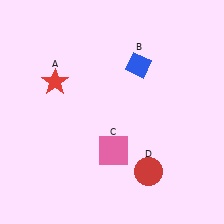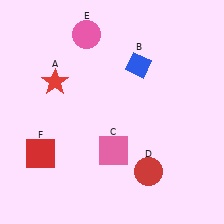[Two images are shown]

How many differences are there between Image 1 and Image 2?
There are 2 differences between the two images.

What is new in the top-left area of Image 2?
A pink circle (E) was added in the top-left area of Image 2.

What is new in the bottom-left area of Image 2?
A red square (F) was added in the bottom-left area of Image 2.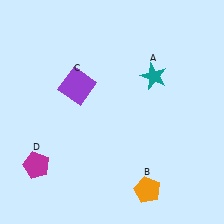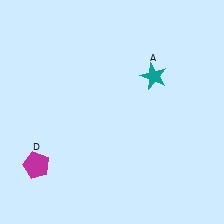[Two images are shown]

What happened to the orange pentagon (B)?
The orange pentagon (B) was removed in Image 2. It was in the bottom-right area of Image 1.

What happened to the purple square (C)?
The purple square (C) was removed in Image 2. It was in the top-left area of Image 1.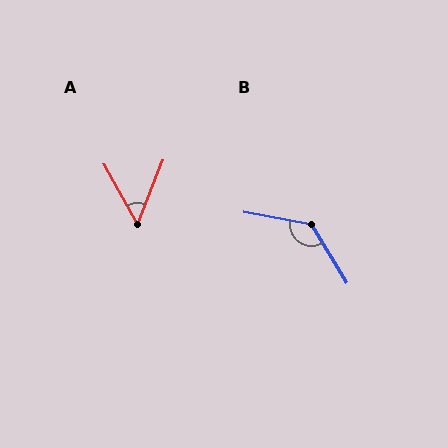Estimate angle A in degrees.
Approximately 50 degrees.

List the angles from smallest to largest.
A (50°), B (132°).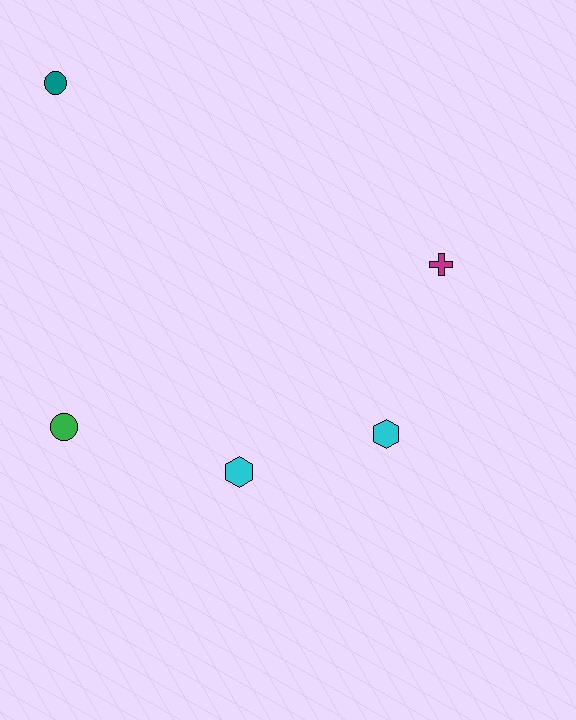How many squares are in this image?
There are no squares.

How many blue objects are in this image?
There are no blue objects.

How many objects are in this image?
There are 5 objects.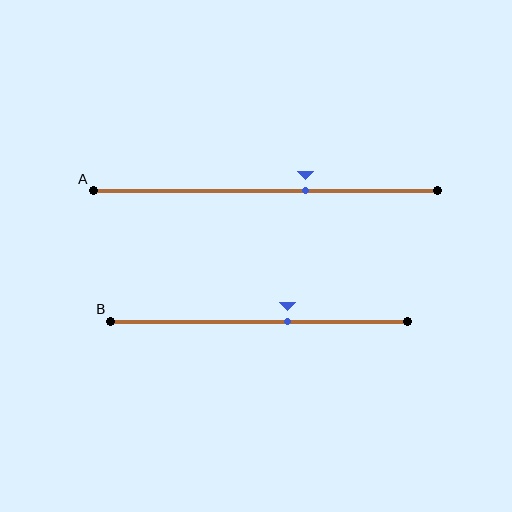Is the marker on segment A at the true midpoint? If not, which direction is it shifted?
No, the marker on segment A is shifted to the right by about 12% of the segment length.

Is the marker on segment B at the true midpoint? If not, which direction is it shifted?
No, the marker on segment B is shifted to the right by about 10% of the segment length.